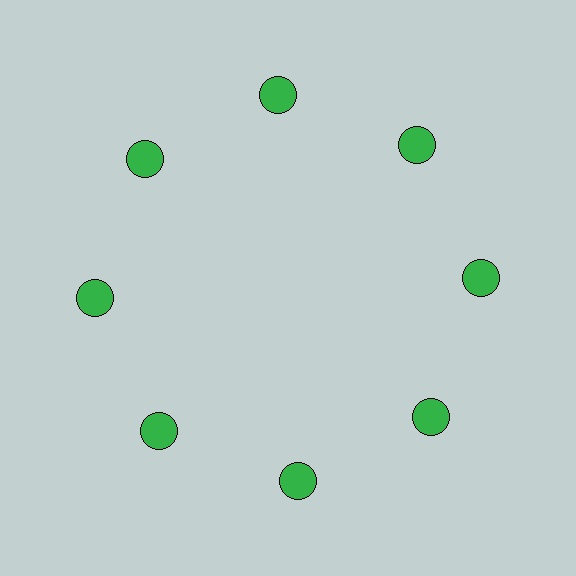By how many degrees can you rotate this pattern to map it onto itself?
The pattern maps onto itself every 45 degrees of rotation.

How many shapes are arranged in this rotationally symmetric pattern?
There are 8 shapes, arranged in 8 groups of 1.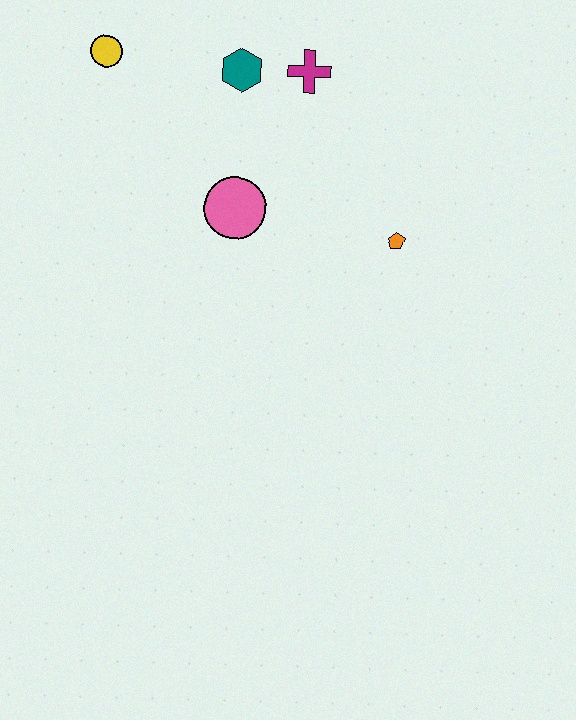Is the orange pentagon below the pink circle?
Yes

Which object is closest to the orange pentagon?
The pink circle is closest to the orange pentagon.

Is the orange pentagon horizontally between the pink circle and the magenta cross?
No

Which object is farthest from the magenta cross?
The yellow circle is farthest from the magenta cross.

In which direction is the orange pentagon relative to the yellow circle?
The orange pentagon is to the right of the yellow circle.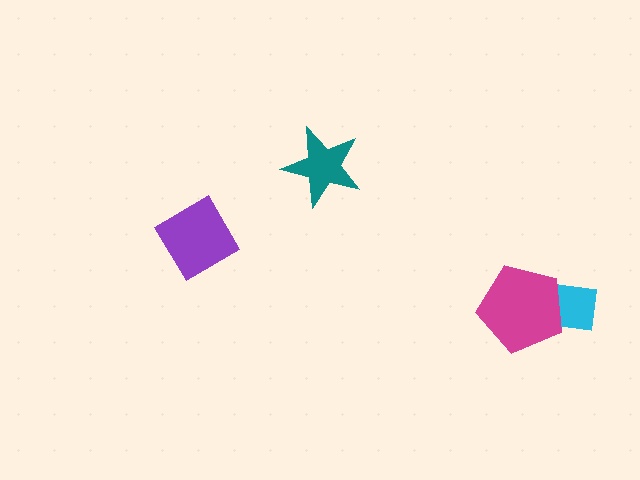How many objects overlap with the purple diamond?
0 objects overlap with the purple diamond.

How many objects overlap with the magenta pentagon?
1 object overlaps with the magenta pentagon.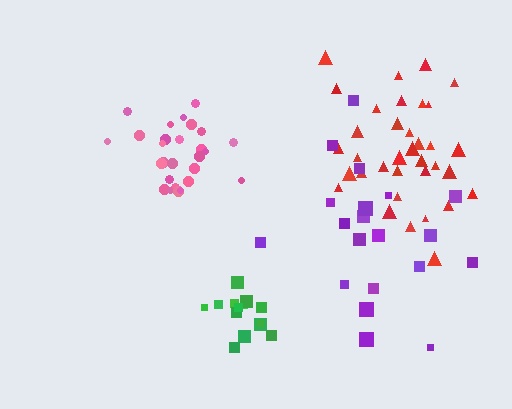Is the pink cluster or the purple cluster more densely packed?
Pink.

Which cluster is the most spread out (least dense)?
Purple.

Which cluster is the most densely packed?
Green.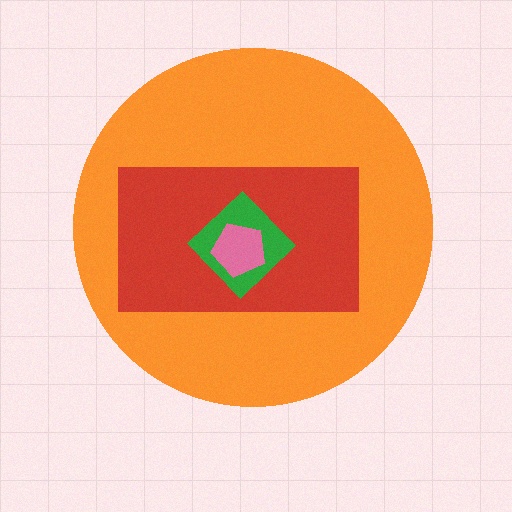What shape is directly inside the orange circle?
The red rectangle.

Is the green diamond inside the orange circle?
Yes.